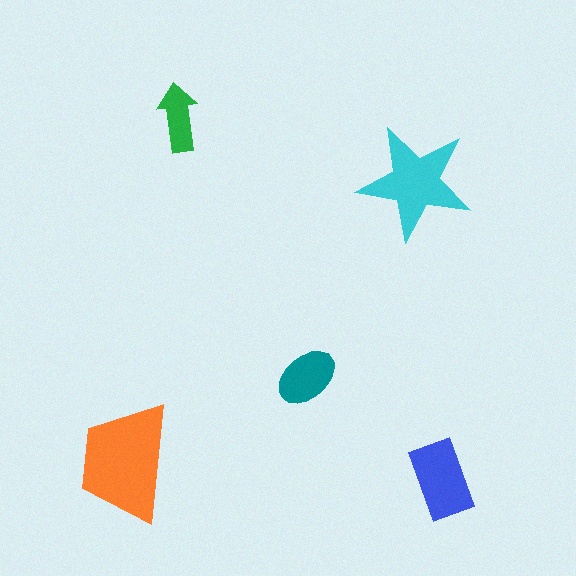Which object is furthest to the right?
The blue rectangle is rightmost.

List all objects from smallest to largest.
The green arrow, the teal ellipse, the blue rectangle, the cyan star, the orange trapezoid.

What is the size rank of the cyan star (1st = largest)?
2nd.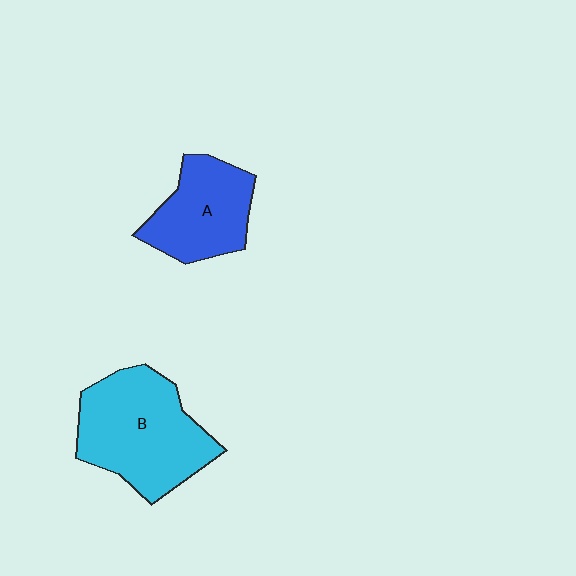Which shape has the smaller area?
Shape A (blue).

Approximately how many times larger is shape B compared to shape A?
Approximately 1.5 times.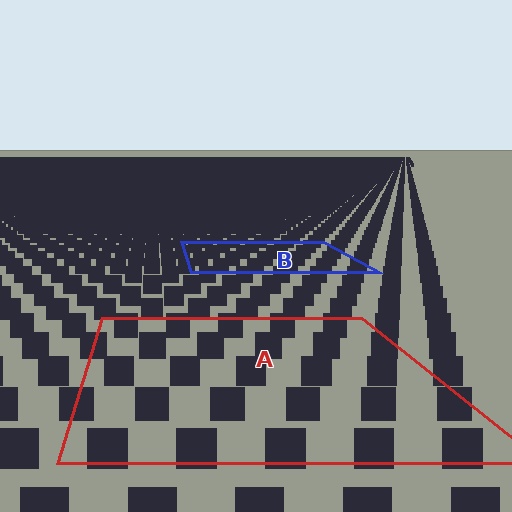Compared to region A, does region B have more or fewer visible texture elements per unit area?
Region B has more texture elements per unit area — they are packed more densely because it is farther away.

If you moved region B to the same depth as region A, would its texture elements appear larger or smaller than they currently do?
They would appear larger. At a closer depth, the same texture elements are projected at a bigger on-screen size.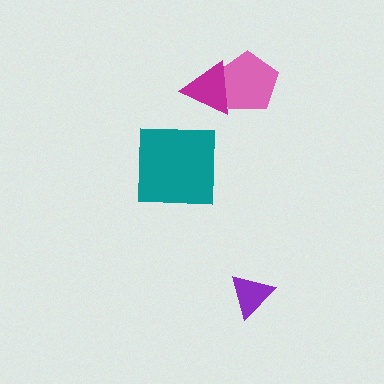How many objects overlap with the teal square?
0 objects overlap with the teal square.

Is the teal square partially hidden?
No, no other shape covers it.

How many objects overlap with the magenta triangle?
1 object overlaps with the magenta triangle.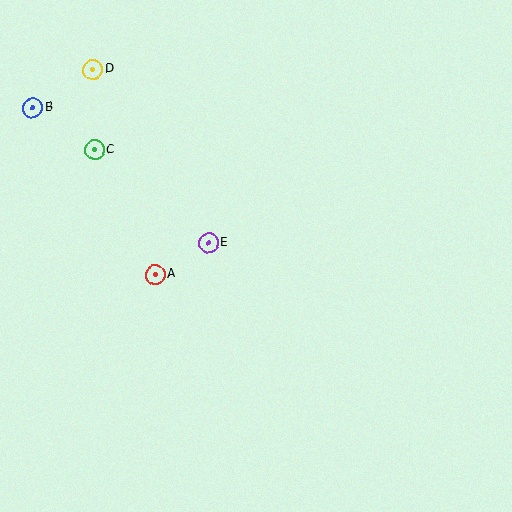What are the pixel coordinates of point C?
Point C is at (94, 150).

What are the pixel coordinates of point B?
Point B is at (33, 108).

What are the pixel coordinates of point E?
Point E is at (208, 243).